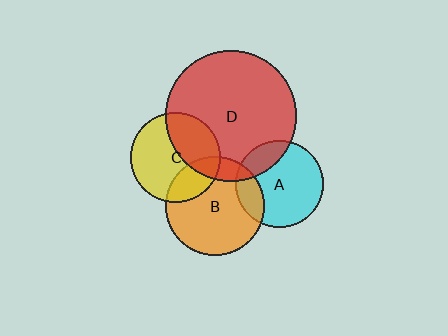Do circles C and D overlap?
Yes.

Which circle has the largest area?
Circle D (red).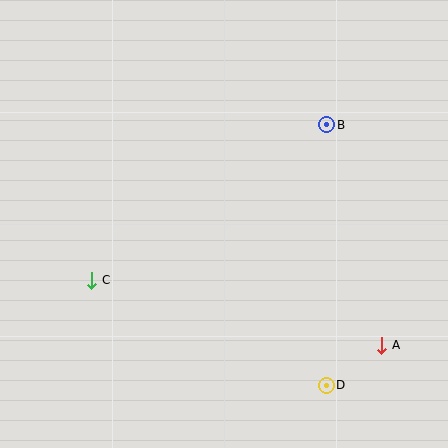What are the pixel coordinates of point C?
Point C is at (92, 280).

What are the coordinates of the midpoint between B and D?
The midpoint between B and D is at (327, 255).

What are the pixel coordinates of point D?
Point D is at (326, 385).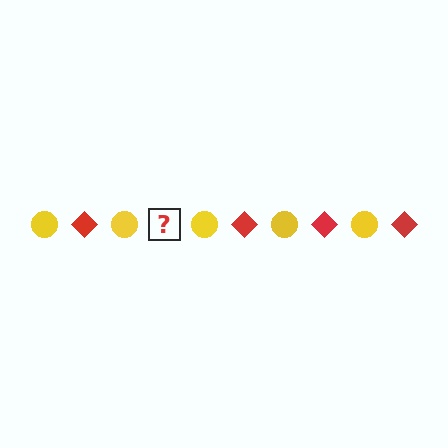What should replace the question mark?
The question mark should be replaced with a red diamond.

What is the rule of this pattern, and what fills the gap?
The rule is that the pattern alternates between yellow circle and red diamond. The gap should be filled with a red diamond.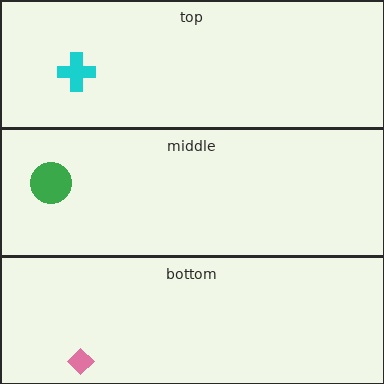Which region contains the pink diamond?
The bottom region.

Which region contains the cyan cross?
The top region.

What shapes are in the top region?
The cyan cross.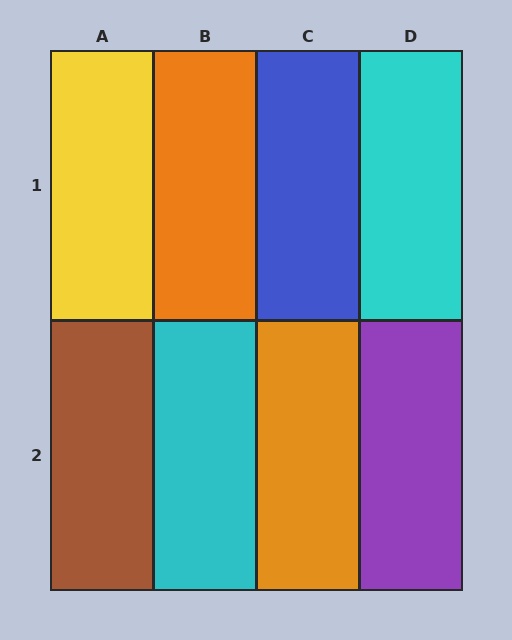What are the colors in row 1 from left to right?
Yellow, orange, blue, cyan.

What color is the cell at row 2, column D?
Purple.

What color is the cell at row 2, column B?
Cyan.